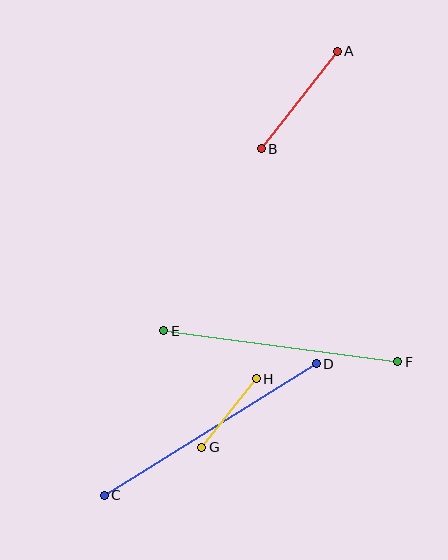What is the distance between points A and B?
The distance is approximately 124 pixels.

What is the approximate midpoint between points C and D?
The midpoint is at approximately (210, 430) pixels.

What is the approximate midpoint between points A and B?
The midpoint is at approximately (299, 100) pixels.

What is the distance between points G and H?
The distance is approximately 88 pixels.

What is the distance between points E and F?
The distance is approximately 236 pixels.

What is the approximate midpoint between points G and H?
The midpoint is at approximately (229, 413) pixels.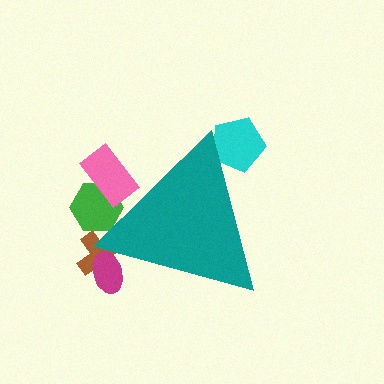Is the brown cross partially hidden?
Yes, the brown cross is partially hidden behind the teal triangle.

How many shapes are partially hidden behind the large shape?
5 shapes are partially hidden.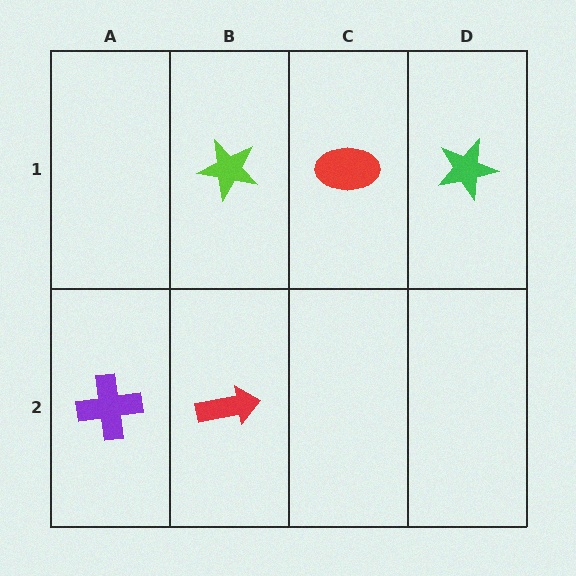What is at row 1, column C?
A red ellipse.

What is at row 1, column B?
A lime star.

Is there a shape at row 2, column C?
No, that cell is empty.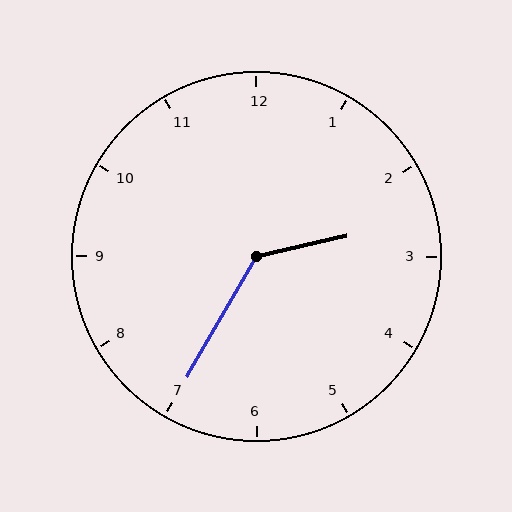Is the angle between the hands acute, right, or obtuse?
It is obtuse.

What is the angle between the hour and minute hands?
Approximately 132 degrees.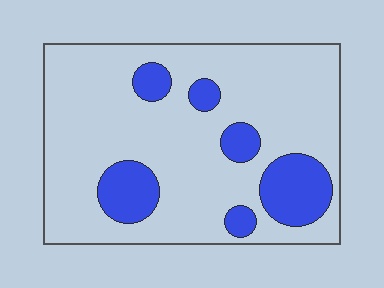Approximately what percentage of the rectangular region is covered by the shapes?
Approximately 20%.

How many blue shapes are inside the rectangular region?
6.